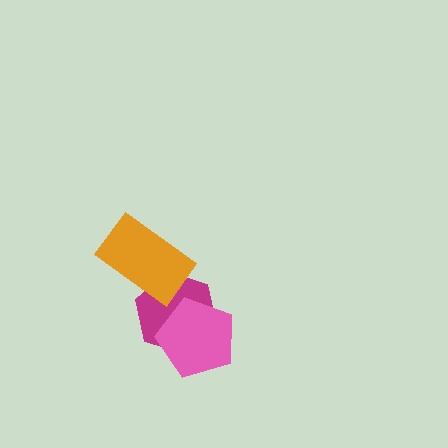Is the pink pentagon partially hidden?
No, no other shape covers it.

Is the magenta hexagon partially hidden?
Yes, it is partially covered by another shape.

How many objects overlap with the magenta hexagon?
2 objects overlap with the magenta hexagon.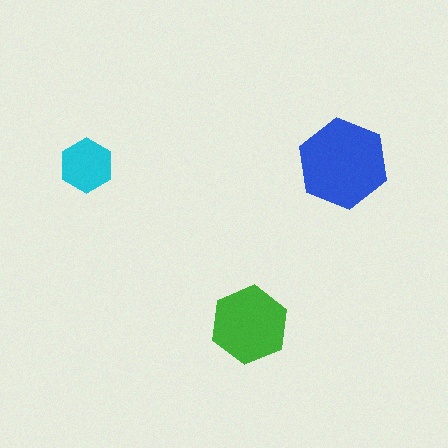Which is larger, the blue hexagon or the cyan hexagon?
The blue one.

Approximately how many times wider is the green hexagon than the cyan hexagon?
About 1.5 times wider.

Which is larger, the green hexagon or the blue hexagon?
The blue one.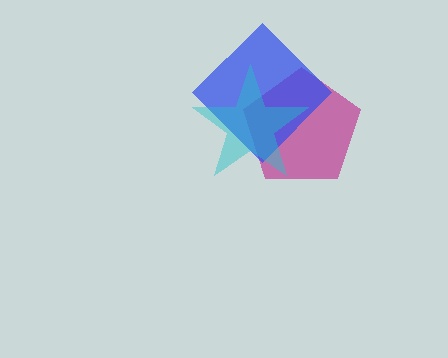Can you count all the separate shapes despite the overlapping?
Yes, there are 3 separate shapes.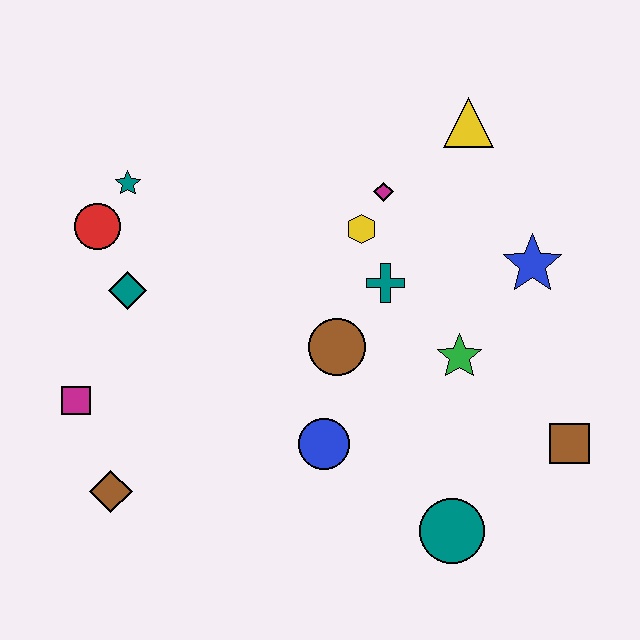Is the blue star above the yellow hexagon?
No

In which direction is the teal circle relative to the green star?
The teal circle is below the green star.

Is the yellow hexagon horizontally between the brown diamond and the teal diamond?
No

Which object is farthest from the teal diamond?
The brown square is farthest from the teal diamond.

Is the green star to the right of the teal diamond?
Yes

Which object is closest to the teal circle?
The brown square is closest to the teal circle.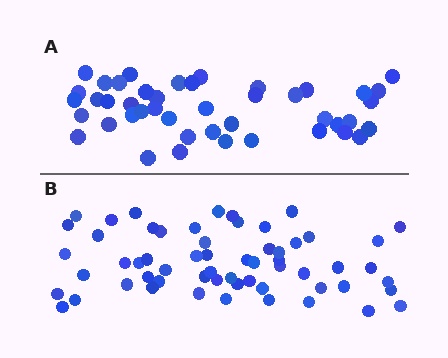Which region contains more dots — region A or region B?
Region B (the bottom region) has more dots.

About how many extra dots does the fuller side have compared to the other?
Region B has approximately 15 more dots than region A.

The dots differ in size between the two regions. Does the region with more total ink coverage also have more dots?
No. Region A has more total ink coverage because its dots are larger, but region B actually contains more individual dots. Total area can be misleading — the number of items is what matters here.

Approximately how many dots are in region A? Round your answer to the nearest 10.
About 40 dots. (The exact count is 44, which rounds to 40.)